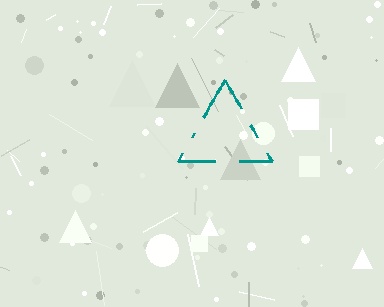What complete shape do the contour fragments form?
The contour fragments form a triangle.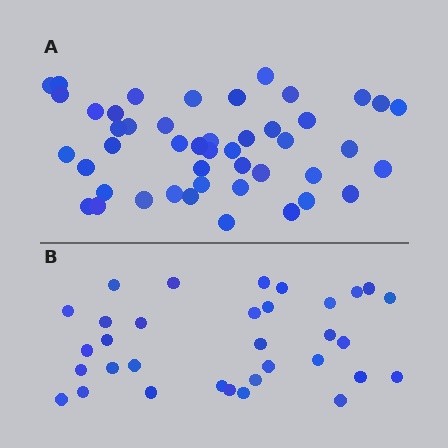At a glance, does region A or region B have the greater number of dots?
Region A (the top region) has more dots.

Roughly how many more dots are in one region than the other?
Region A has approximately 15 more dots than region B.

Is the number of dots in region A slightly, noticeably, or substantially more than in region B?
Region A has noticeably more, but not dramatically so. The ratio is roughly 1.4 to 1.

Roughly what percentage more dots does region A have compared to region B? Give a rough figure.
About 40% more.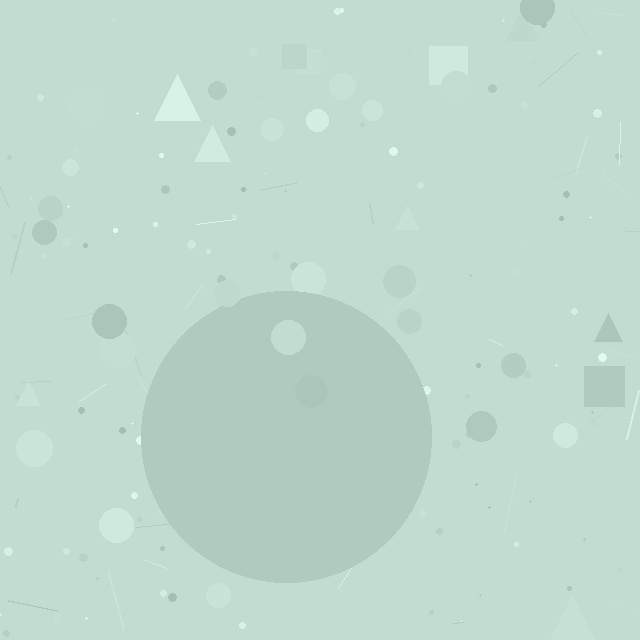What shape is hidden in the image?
A circle is hidden in the image.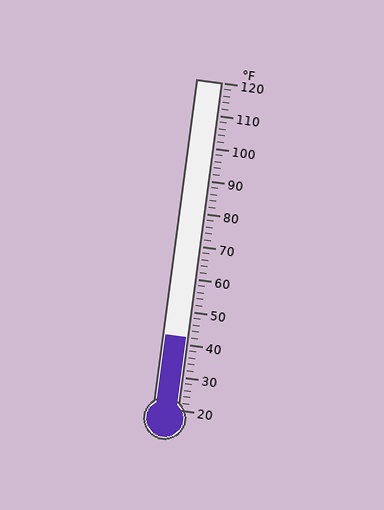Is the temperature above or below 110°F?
The temperature is below 110°F.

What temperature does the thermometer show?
The thermometer shows approximately 42°F.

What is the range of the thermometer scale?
The thermometer scale ranges from 20°F to 120°F.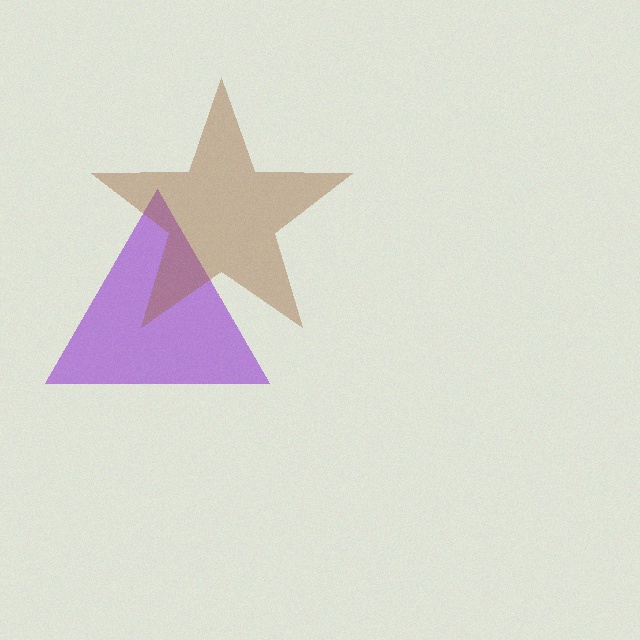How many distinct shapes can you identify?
There are 2 distinct shapes: a purple triangle, a brown star.